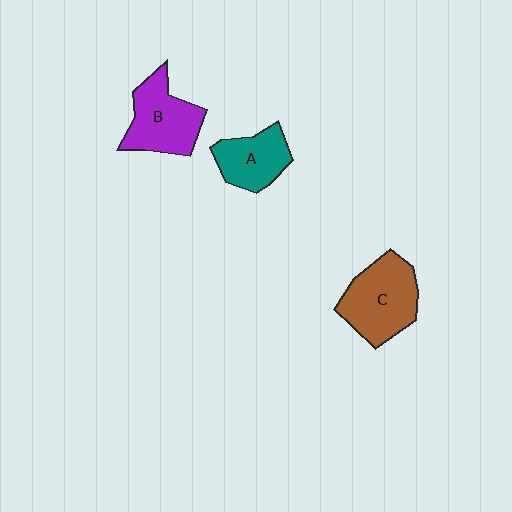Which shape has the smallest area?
Shape A (teal).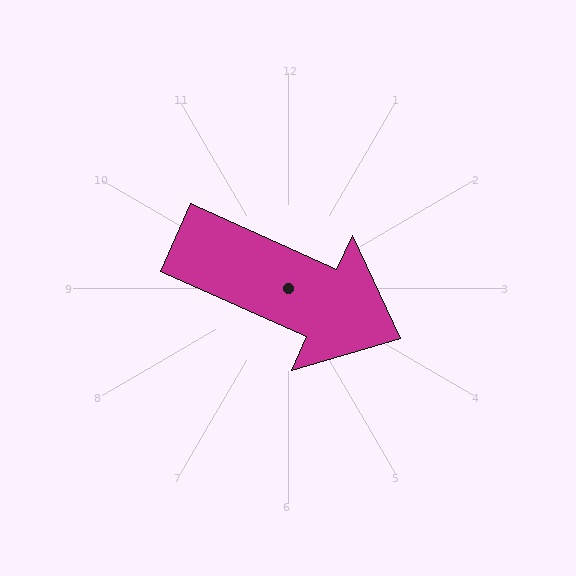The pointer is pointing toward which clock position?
Roughly 4 o'clock.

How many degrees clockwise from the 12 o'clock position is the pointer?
Approximately 114 degrees.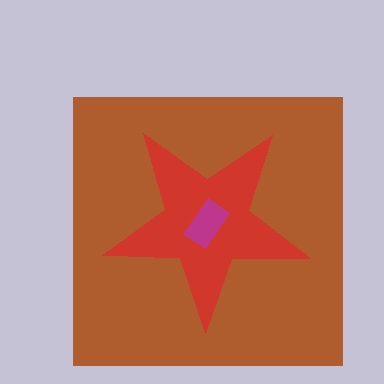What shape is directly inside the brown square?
The red star.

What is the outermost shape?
The brown square.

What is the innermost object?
The magenta rectangle.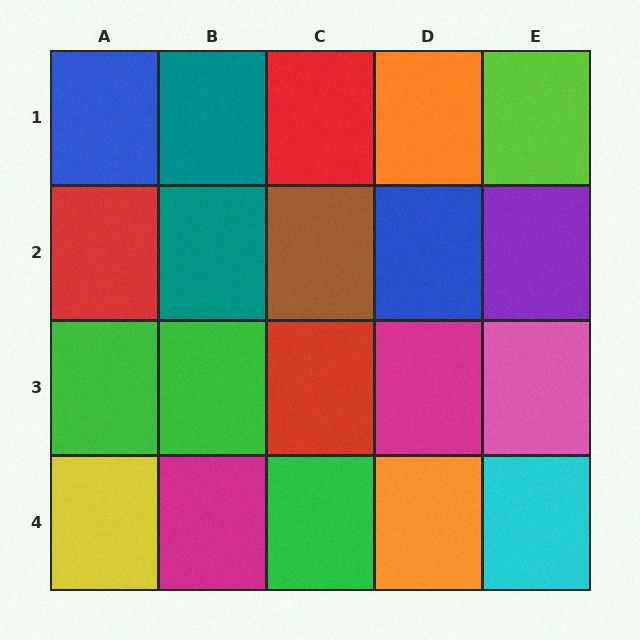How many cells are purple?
1 cell is purple.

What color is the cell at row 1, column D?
Orange.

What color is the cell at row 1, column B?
Teal.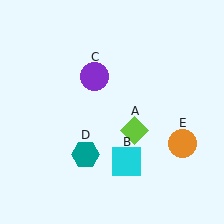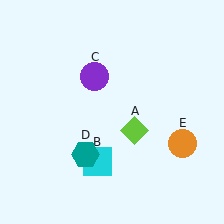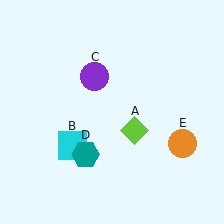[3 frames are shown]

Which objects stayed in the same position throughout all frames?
Lime diamond (object A) and purple circle (object C) and teal hexagon (object D) and orange circle (object E) remained stationary.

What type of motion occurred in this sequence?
The cyan square (object B) rotated clockwise around the center of the scene.